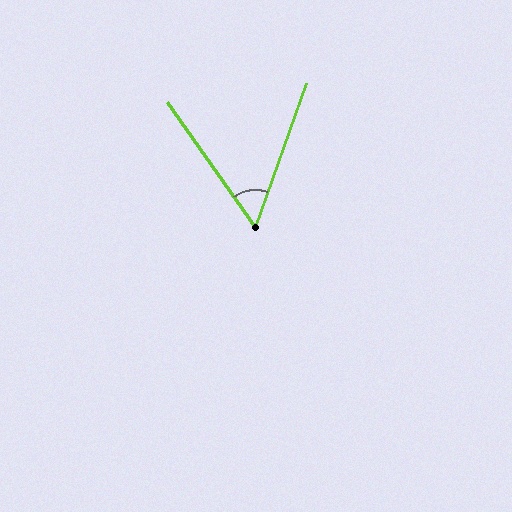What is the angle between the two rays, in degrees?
Approximately 55 degrees.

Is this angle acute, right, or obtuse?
It is acute.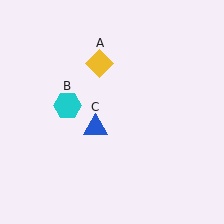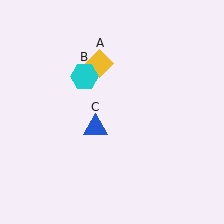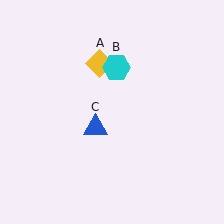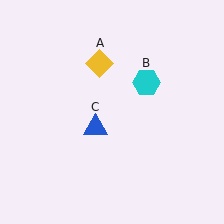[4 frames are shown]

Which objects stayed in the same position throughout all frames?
Yellow diamond (object A) and blue triangle (object C) remained stationary.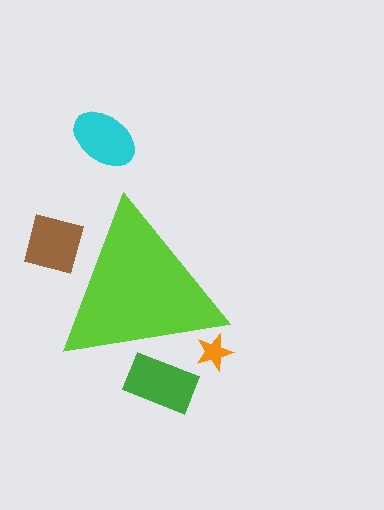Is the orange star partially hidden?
Yes, the orange star is partially hidden behind the lime triangle.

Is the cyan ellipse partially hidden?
No, the cyan ellipse is fully visible.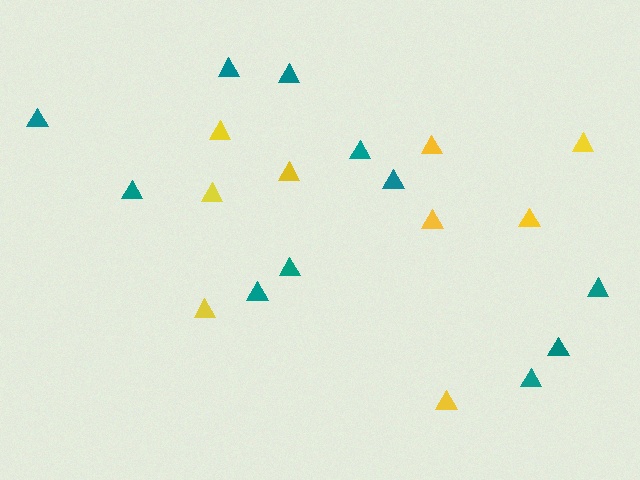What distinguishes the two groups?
There are 2 groups: one group of yellow triangles (9) and one group of teal triangles (11).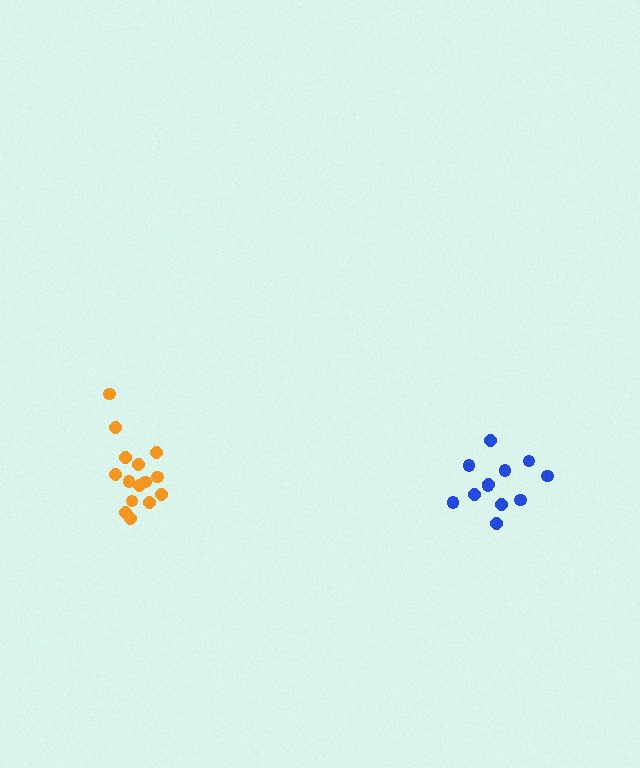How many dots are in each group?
Group 1: 15 dots, Group 2: 12 dots (27 total).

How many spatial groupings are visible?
There are 2 spatial groupings.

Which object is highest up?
The orange cluster is topmost.